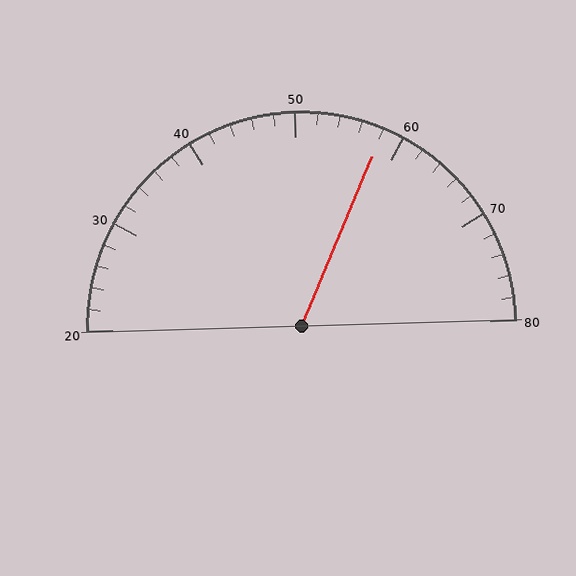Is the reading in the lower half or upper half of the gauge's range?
The reading is in the upper half of the range (20 to 80).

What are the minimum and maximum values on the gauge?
The gauge ranges from 20 to 80.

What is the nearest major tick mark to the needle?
The nearest major tick mark is 60.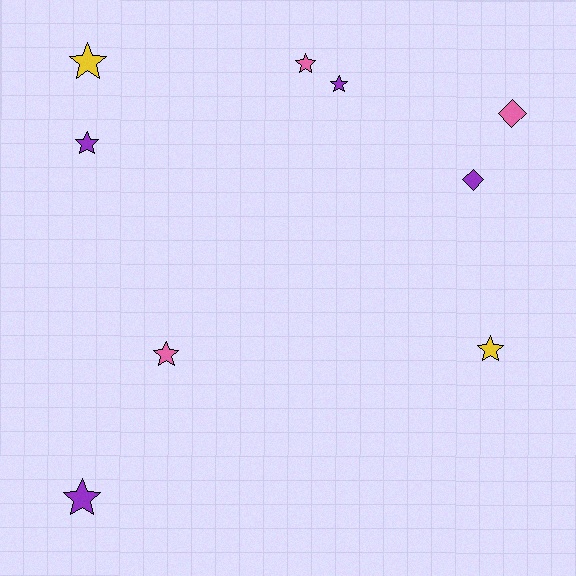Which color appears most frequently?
Purple, with 4 objects.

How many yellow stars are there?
There are 2 yellow stars.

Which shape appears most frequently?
Star, with 7 objects.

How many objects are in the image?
There are 9 objects.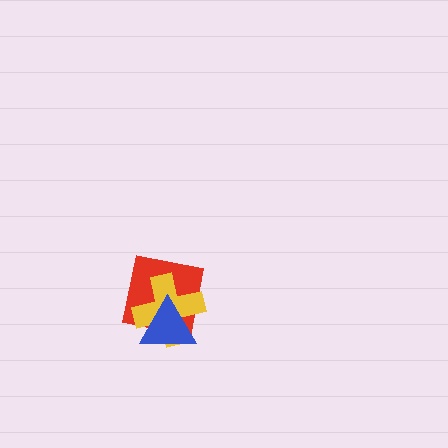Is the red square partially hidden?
Yes, it is partially covered by another shape.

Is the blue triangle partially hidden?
No, no other shape covers it.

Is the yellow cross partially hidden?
Yes, it is partially covered by another shape.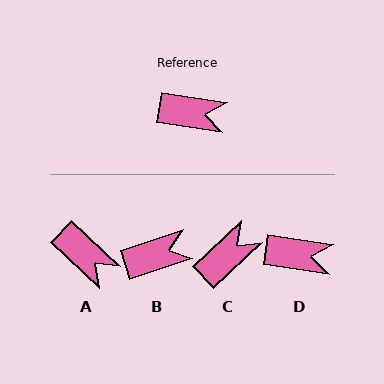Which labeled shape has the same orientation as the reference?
D.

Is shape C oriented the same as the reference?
No, it is off by about 52 degrees.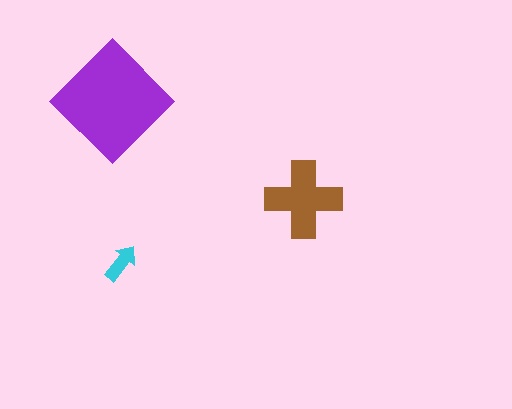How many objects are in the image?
There are 3 objects in the image.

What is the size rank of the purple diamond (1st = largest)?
1st.